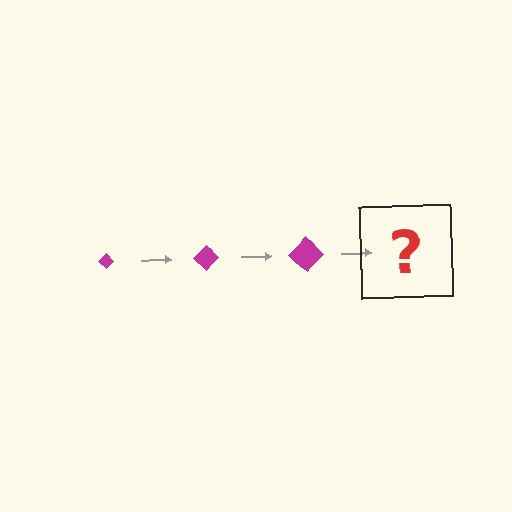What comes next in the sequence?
The next element should be a magenta diamond, larger than the previous one.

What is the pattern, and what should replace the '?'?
The pattern is that the diamond gets progressively larger each step. The '?' should be a magenta diamond, larger than the previous one.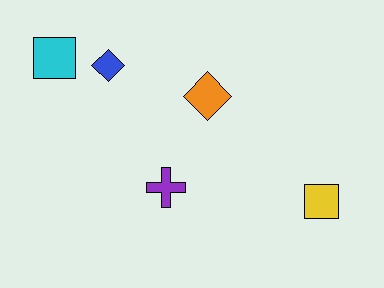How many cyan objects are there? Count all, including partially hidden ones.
There is 1 cyan object.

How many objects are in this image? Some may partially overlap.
There are 5 objects.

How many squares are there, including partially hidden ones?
There are 2 squares.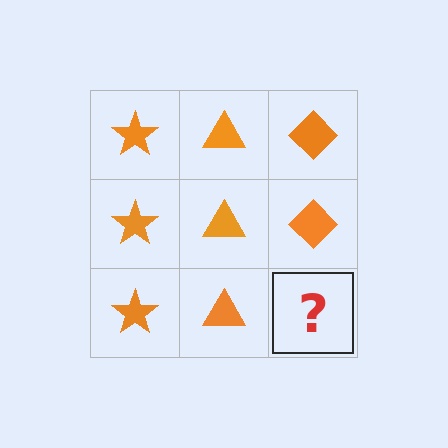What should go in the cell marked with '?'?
The missing cell should contain an orange diamond.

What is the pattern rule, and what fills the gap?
The rule is that each column has a consistent shape. The gap should be filled with an orange diamond.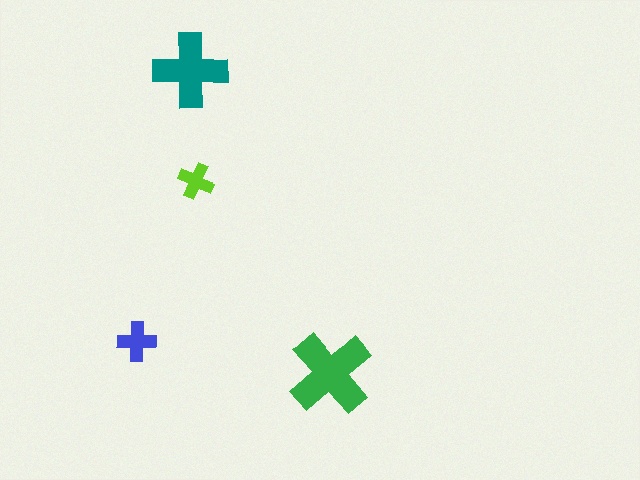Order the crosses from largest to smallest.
the green one, the teal one, the blue one, the lime one.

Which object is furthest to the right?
The green cross is rightmost.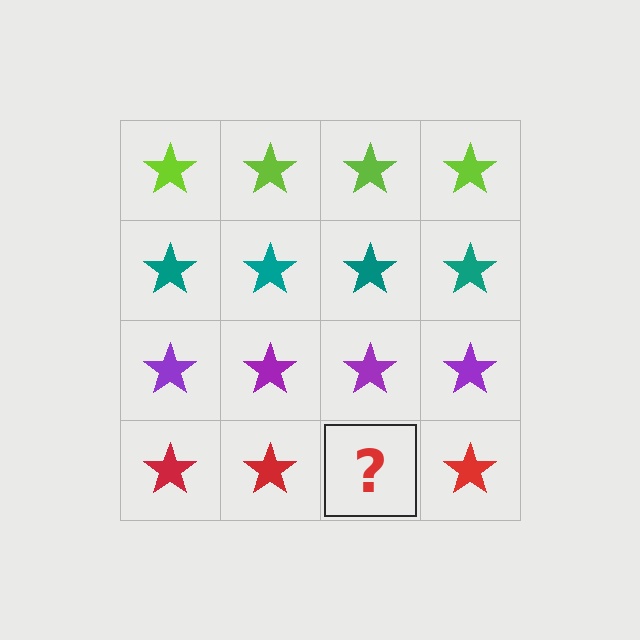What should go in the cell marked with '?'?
The missing cell should contain a red star.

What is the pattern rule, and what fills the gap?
The rule is that each row has a consistent color. The gap should be filled with a red star.